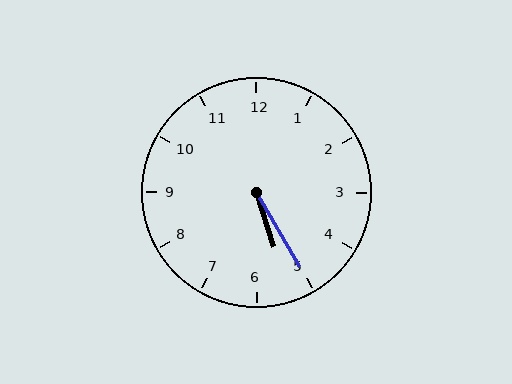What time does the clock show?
5:25.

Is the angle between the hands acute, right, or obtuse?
It is acute.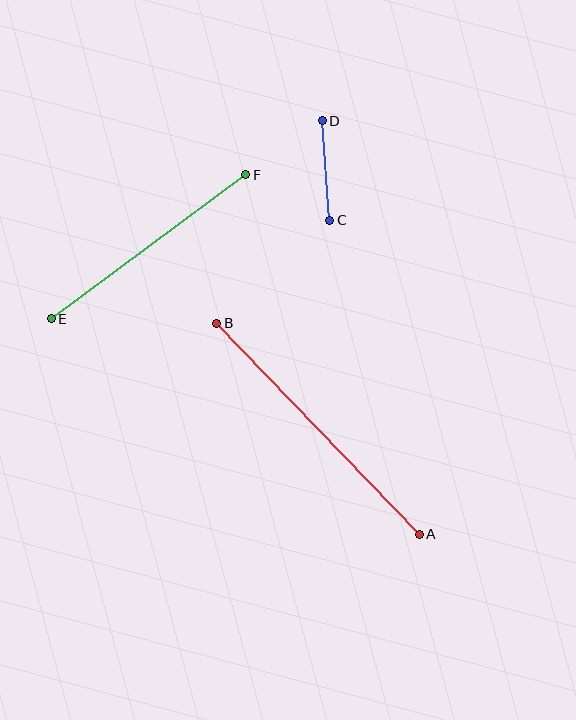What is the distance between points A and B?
The distance is approximately 292 pixels.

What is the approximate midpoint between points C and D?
The midpoint is at approximately (326, 171) pixels.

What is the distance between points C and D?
The distance is approximately 100 pixels.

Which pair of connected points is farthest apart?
Points A and B are farthest apart.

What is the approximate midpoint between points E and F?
The midpoint is at approximately (149, 247) pixels.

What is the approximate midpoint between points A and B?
The midpoint is at approximately (318, 429) pixels.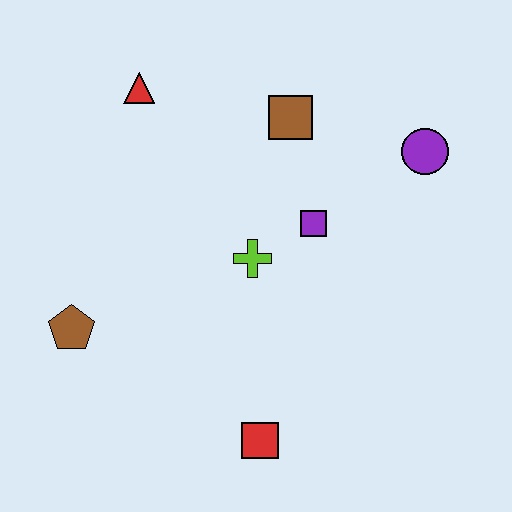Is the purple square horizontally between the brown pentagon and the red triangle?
No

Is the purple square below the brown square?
Yes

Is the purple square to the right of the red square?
Yes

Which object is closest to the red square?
The lime cross is closest to the red square.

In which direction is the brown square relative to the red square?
The brown square is above the red square.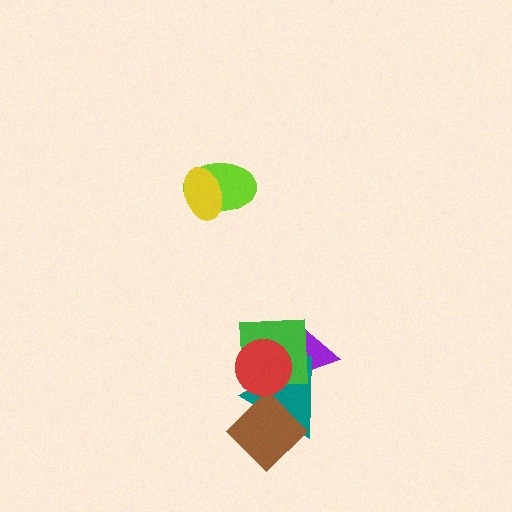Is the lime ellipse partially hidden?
Yes, it is partially covered by another shape.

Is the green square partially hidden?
Yes, it is partially covered by another shape.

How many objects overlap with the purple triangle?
3 objects overlap with the purple triangle.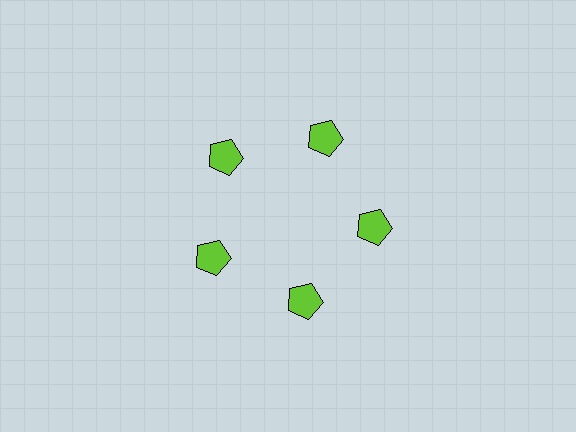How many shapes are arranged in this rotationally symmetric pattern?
There are 5 shapes, arranged in 5 groups of 1.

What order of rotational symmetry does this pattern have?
This pattern has 5-fold rotational symmetry.